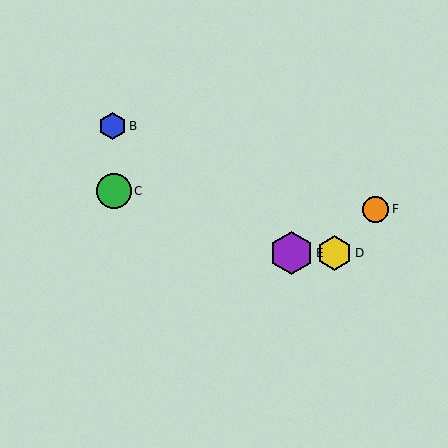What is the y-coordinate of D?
Object D is at y≈253.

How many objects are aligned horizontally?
3 objects (A, D, E) are aligned horizontally.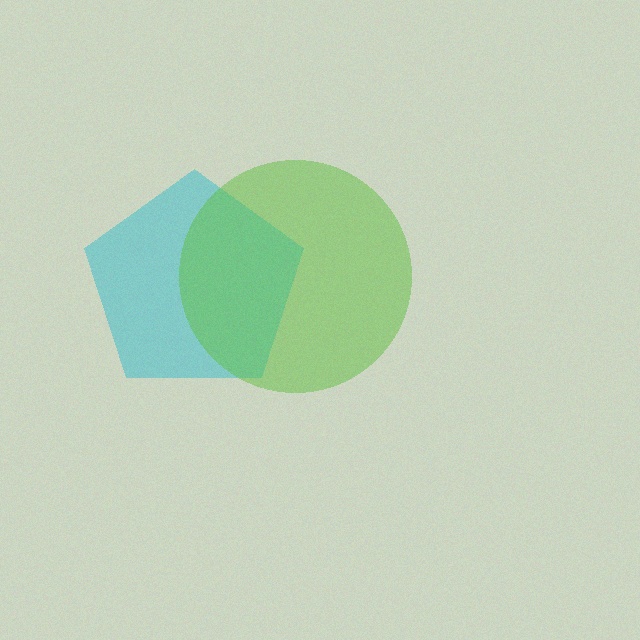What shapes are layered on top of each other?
The layered shapes are: a cyan pentagon, a lime circle.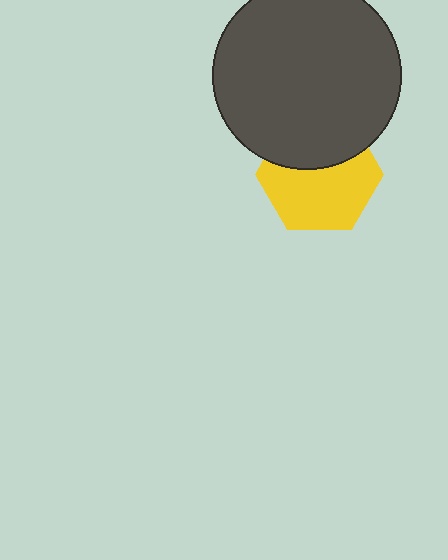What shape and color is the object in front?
The object in front is a dark gray circle.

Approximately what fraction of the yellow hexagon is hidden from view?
Roughly 38% of the yellow hexagon is hidden behind the dark gray circle.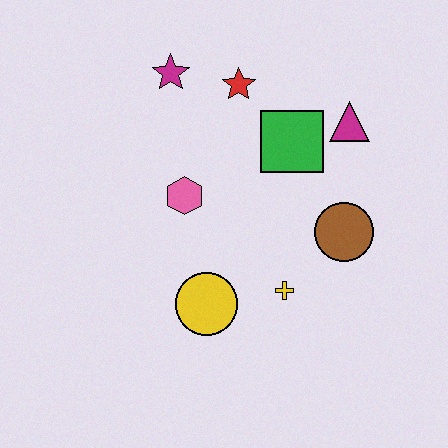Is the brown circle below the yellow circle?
No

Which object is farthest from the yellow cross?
The magenta star is farthest from the yellow cross.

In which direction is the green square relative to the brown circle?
The green square is above the brown circle.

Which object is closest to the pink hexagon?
The yellow circle is closest to the pink hexagon.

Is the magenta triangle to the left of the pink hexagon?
No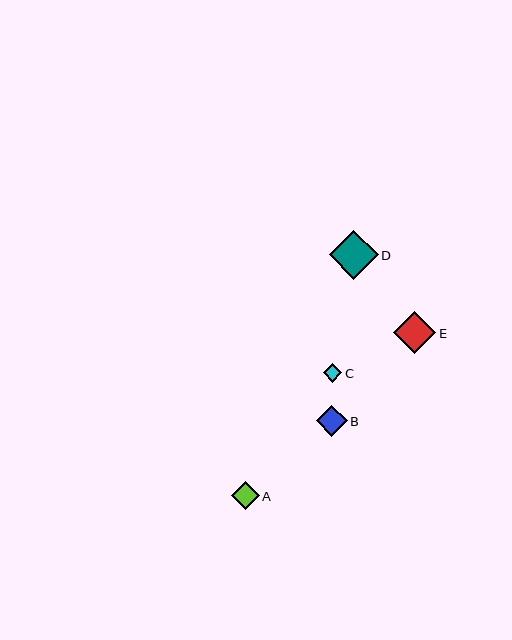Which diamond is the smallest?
Diamond C is the smallest with a size of approximately 19 pixels.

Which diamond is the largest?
Diamond D is the largest with a size of approximately 49 pixels.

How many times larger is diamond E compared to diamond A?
Diamond E is approximately 1.5 times the size of diamond A.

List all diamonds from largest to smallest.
From largest to smallest: D, E, B, A, C.